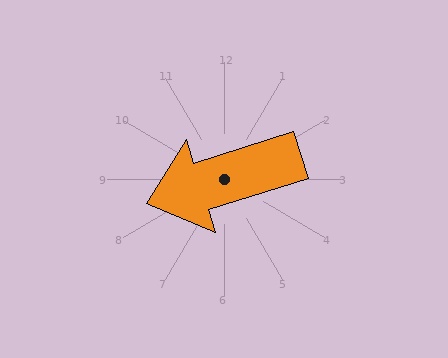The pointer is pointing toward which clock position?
Roughly 8 o'clock.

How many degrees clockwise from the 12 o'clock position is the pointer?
Approximately 253 degrees.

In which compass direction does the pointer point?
West.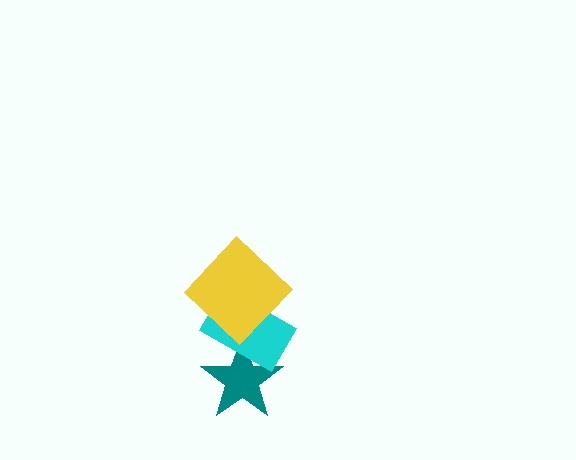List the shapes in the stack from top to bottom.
From top to bottom: the yellow diamond, the cyan rectangle, the teal star.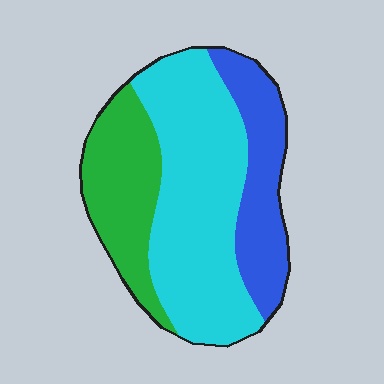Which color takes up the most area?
Cyan, at roughly 50%.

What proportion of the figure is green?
Green covers about 25% of the figure.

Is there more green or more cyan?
Cyan.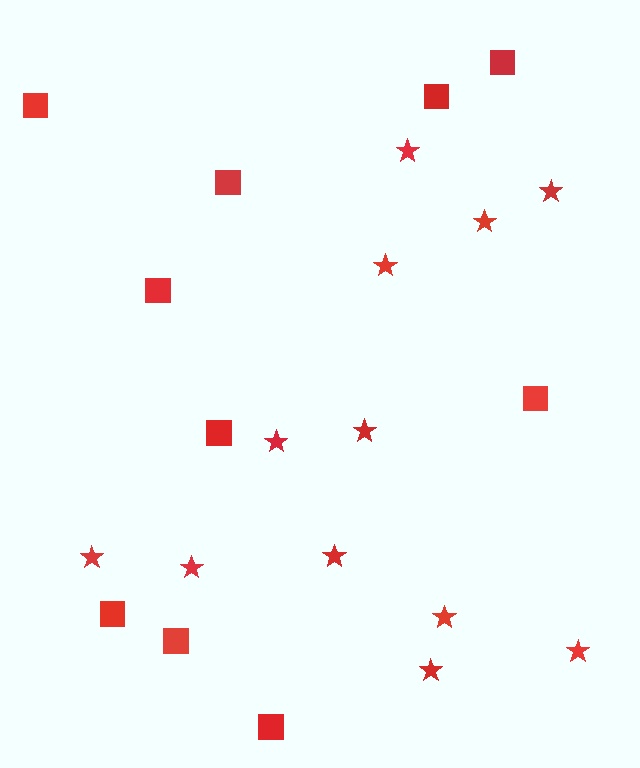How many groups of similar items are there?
There are 2 groups: one group of stars (12) and one group of squares (10).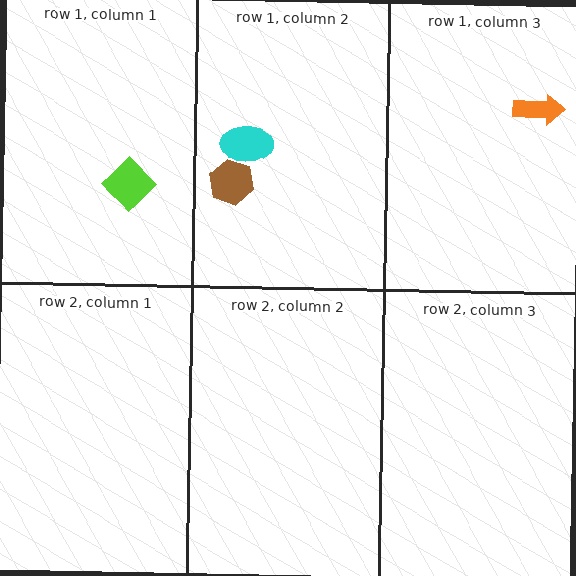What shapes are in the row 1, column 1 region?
The lime diamond.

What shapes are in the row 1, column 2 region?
The brown hexagon, the cyan ellipse.